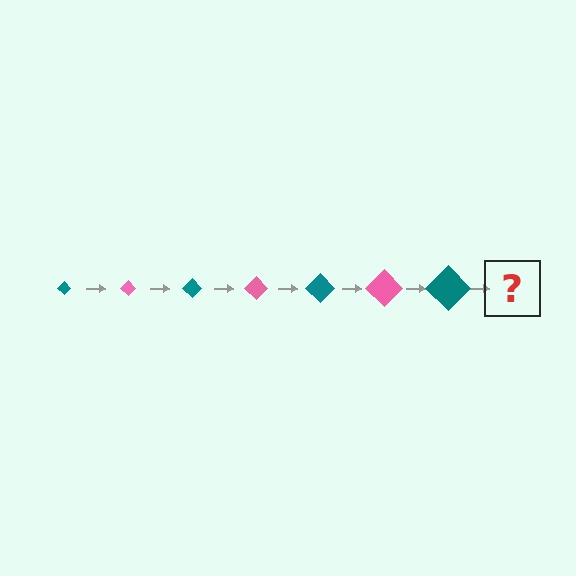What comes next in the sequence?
The next element should be a pink diamond, larger than the previous one.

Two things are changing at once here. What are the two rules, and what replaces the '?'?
The two rules are that the diamond grows larger each step and the color cycles through teal and pink. The '?' should be a pink diamond, larger than the previous one.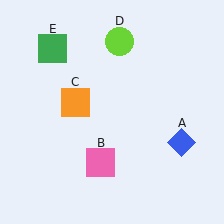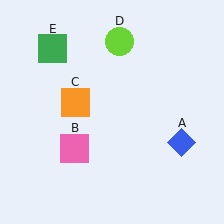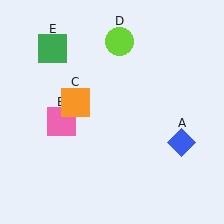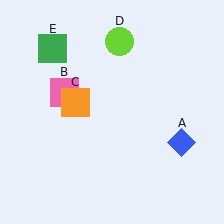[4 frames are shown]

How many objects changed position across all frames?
1 object changed position: pink square (object B).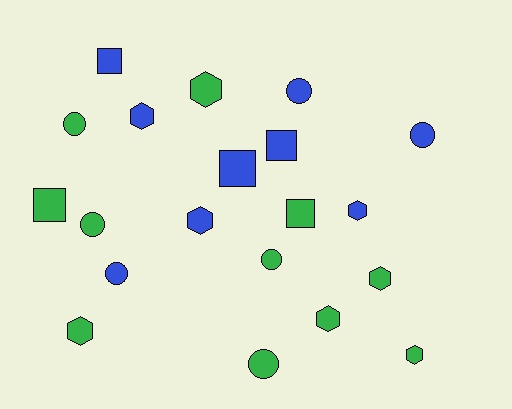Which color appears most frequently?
Green, with 11 objects.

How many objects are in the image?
There are 20 objects.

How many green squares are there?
There are 2 green squares.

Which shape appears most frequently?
Hexagon, with 8 objects.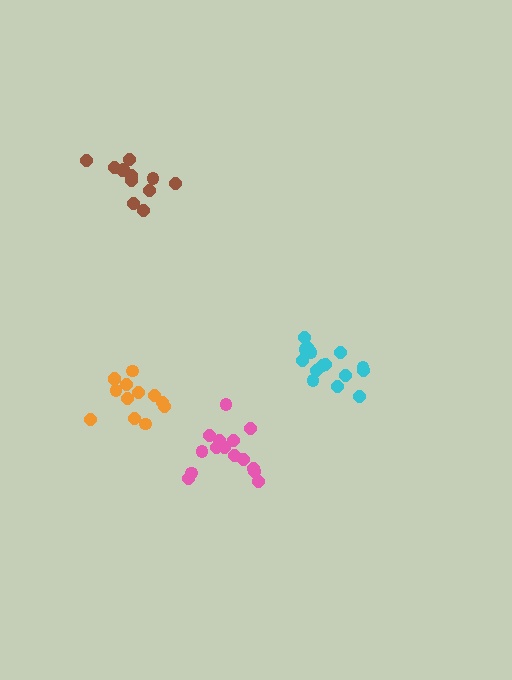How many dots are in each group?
Group 1: 15 dots, Group 2: 12 dots, Group 3: 15 dots, Group 4: 13 dots (55 total).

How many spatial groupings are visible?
There are 4 spatial groupings.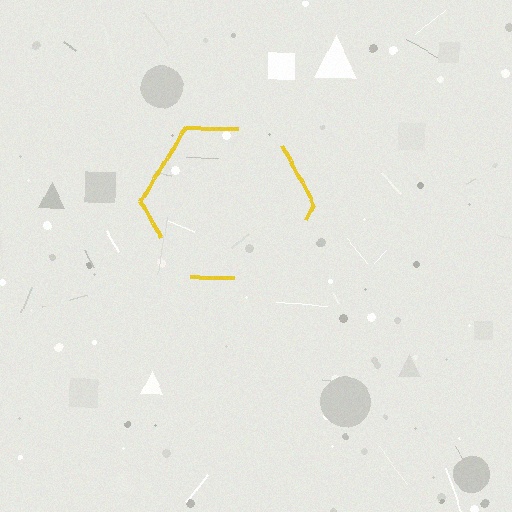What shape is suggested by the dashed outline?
The dashed outline suggests a hexagon.